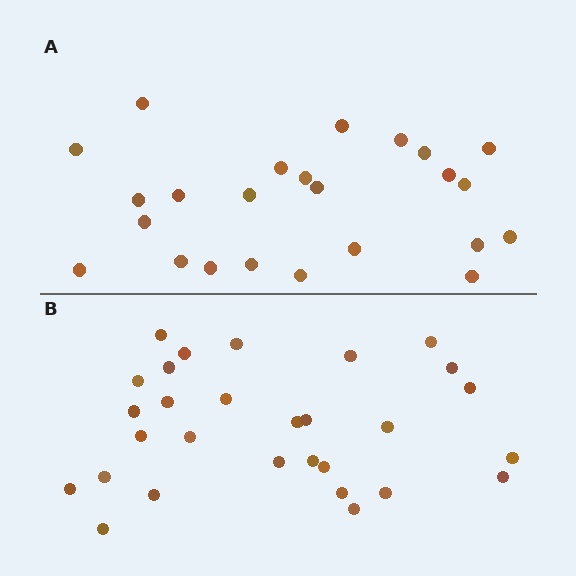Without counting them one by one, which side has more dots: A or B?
Region B (the bottom region) has more dots.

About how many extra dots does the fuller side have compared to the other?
Region B has about 5 more dots than region A.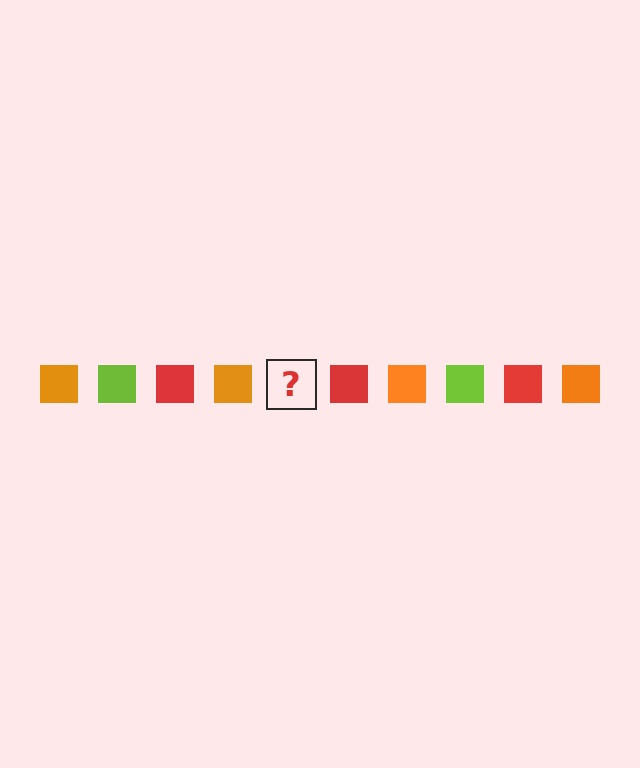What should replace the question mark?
The question mark should be replaced with a lime square.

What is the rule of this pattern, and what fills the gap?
The rule is that the pattern cycles through orange, lime, red squares. The gap should be filled with a lime square.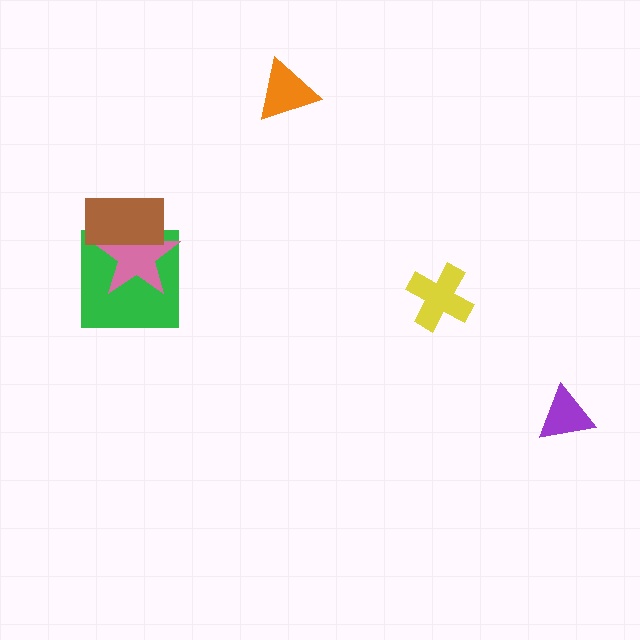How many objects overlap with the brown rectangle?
2 objects overlap with the brown rectangle.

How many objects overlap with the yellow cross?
0 objects overlap with the yellow cross.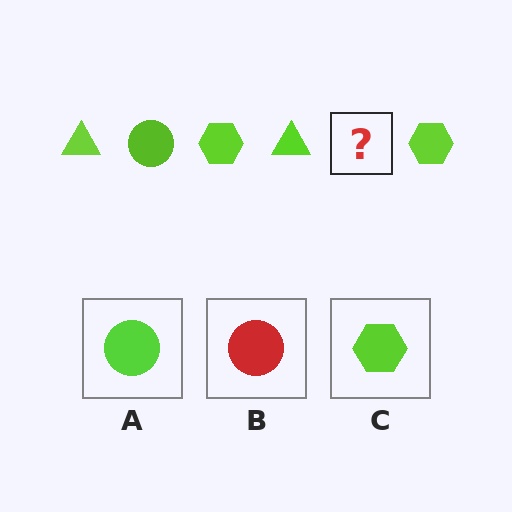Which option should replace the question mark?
Option A.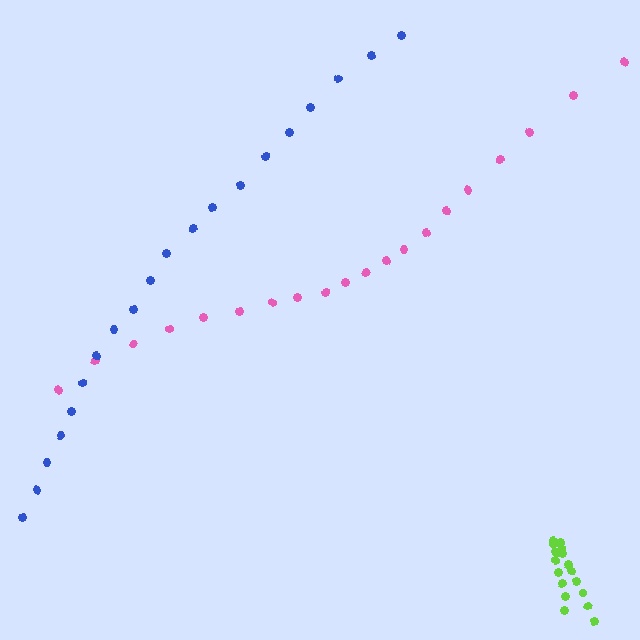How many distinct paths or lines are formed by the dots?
There are 3 distinct paths.